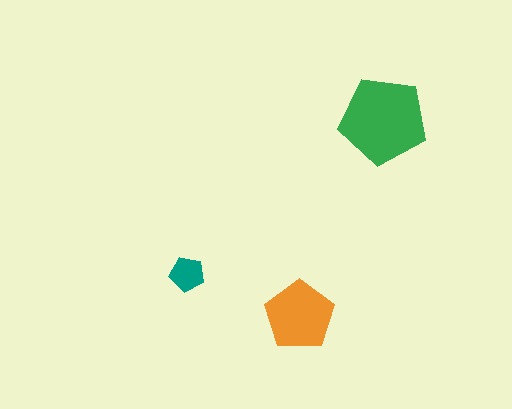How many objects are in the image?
There are 3 objects in the image.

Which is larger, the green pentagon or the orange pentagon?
The green one.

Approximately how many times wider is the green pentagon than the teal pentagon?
About 2.5 times wider.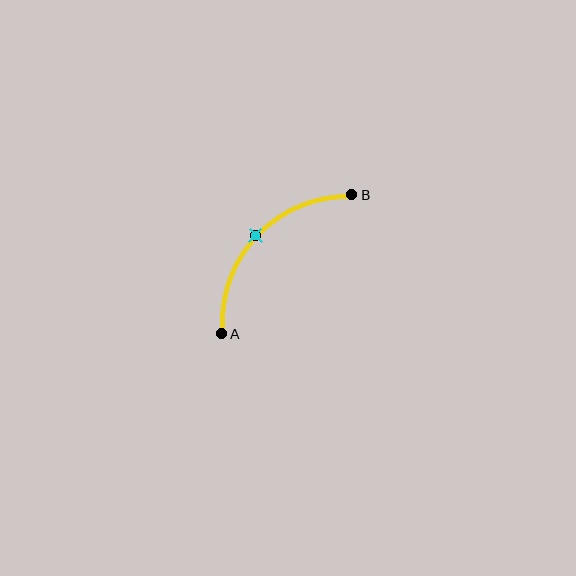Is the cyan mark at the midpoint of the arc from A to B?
Yes. The cyan mark lies on the arc at equal arc-length from both A and B — it is the arc midpoint.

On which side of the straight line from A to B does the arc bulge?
The arc bulges above and to the left of the straight line connecting A and B.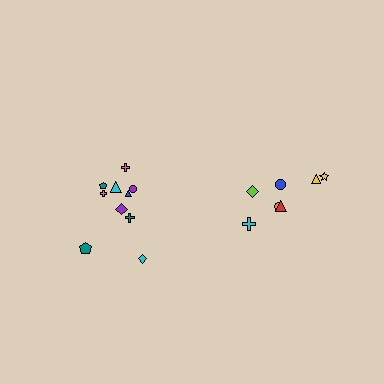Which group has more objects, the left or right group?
The left group.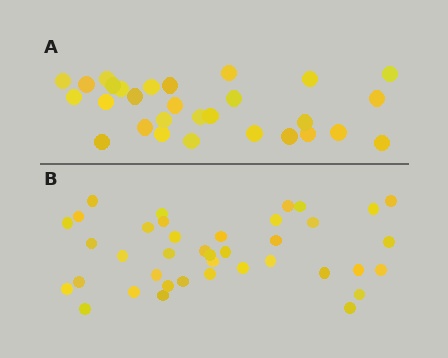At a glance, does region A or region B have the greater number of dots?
Region B (the bottom region) has more dots.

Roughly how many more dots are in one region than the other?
Region B has roughly 10 or so more dots than region A.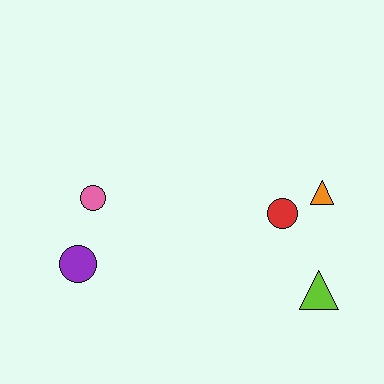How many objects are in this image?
There are 5 objects.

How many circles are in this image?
There are 3 circles.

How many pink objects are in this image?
There is 1 pink object.